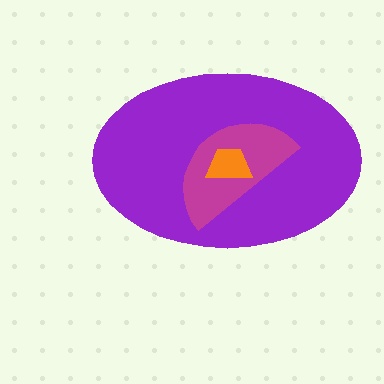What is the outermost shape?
The purple ellipse.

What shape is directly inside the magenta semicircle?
The orange trapezoid.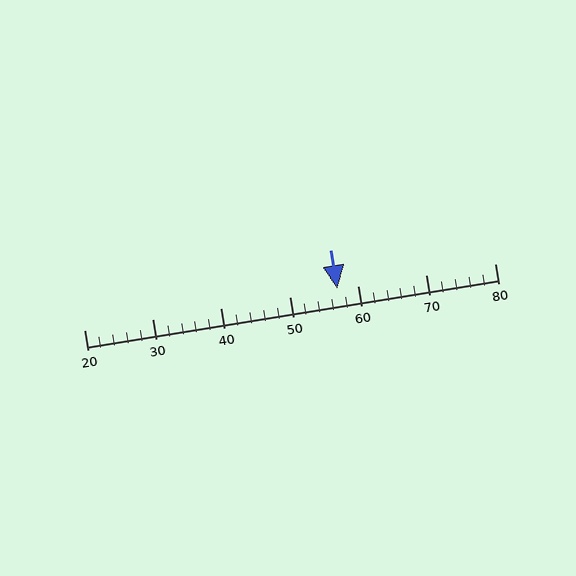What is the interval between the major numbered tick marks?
The major tick marks are spaced 10 units apart.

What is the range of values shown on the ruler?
The ruler shows values from 20 to 80.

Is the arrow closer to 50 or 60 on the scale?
The arrow is closer to 60.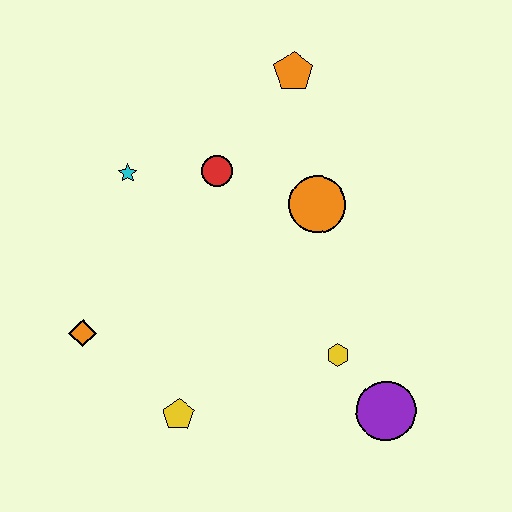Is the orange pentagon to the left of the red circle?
No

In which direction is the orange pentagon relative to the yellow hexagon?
The orange pentagon is above the yellow hexagon.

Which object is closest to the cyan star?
The red circle is closest to the cyan star.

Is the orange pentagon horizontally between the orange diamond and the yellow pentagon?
No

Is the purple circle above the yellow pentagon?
Yes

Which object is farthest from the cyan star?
The purple circle is farthest from the cyan star.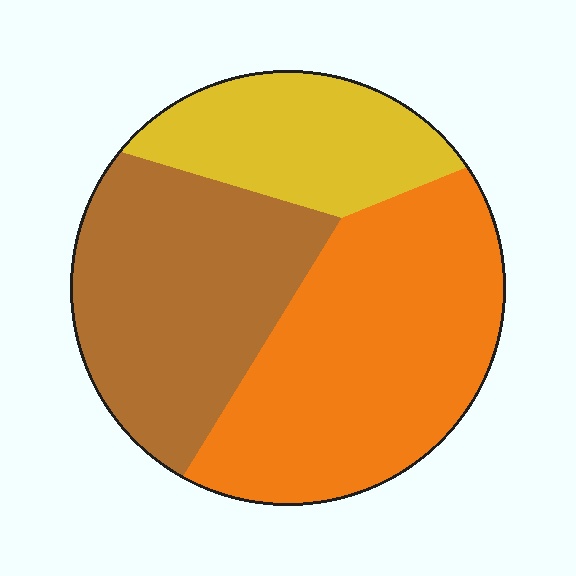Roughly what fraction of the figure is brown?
Brown covers roughly 35% of the figure.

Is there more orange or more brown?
Orange.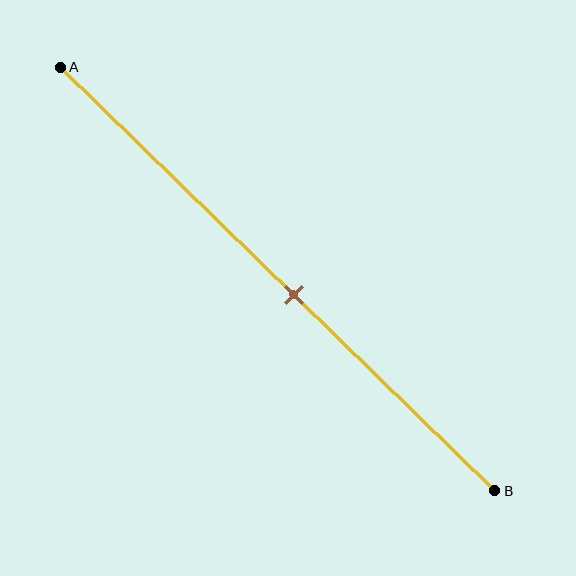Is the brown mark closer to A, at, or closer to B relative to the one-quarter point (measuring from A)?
The brown mark is closer to point B than the one-quarter point of segment AB.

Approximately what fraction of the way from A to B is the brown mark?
The brown mark is approximately 55% of the way from A to B.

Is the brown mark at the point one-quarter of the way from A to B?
No, the mark is at about 55% from A, not at the 25% one-quarter point.